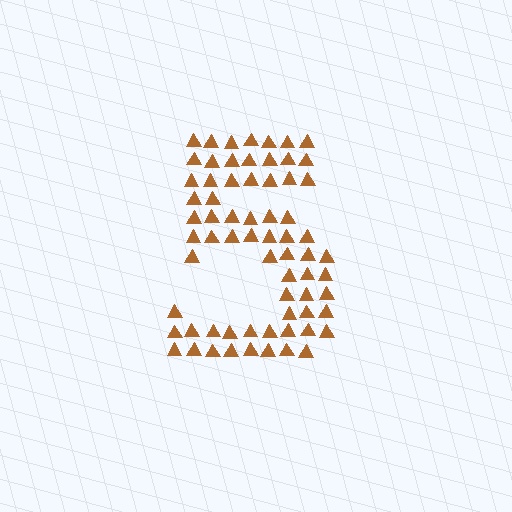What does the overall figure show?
The overall figure shows the digit 5.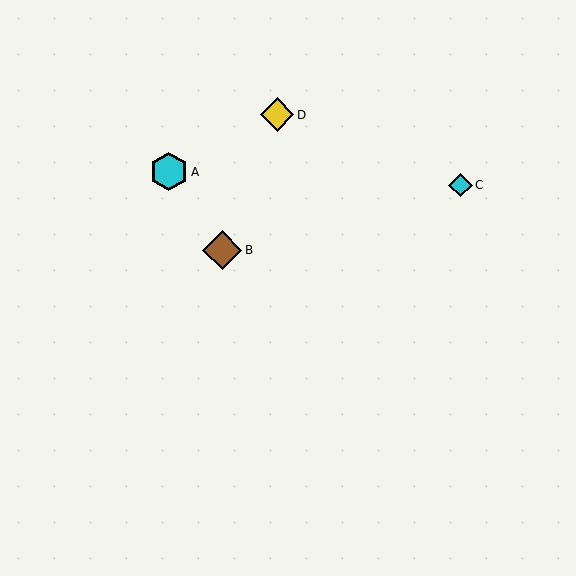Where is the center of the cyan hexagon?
The center of the cyan hexagon is at (169, 172).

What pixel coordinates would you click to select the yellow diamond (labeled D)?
Click at (277, 115) to select the yellow diamond D.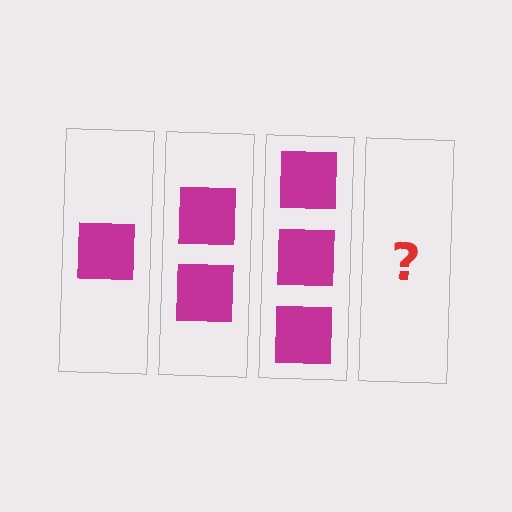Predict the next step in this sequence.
The next step is 4 squares.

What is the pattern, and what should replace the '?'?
The pattern is that each step adds one more square. The '?' should be 4 squares.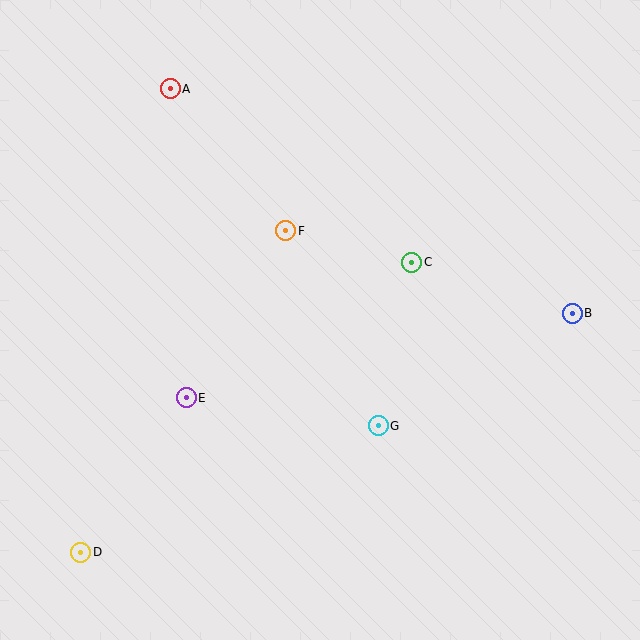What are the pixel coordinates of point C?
Point C is at (412, 262).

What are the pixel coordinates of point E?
Point E is at (186, 398).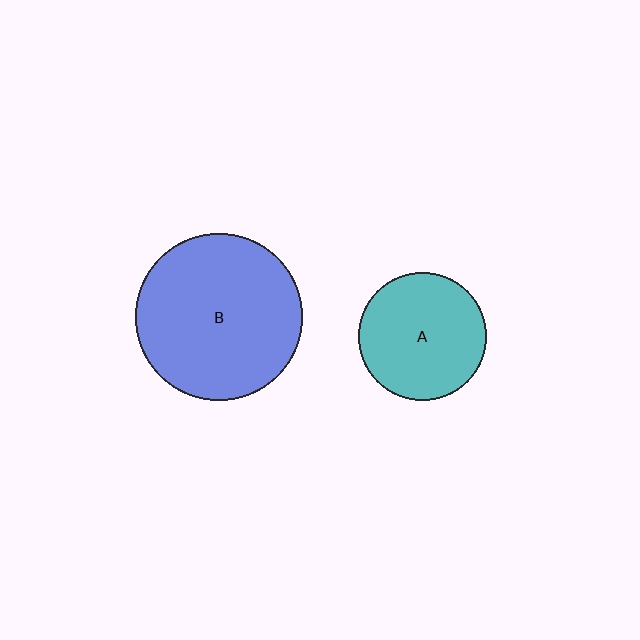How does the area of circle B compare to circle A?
Approximately 1.7 times.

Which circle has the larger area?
Circle B (blue).